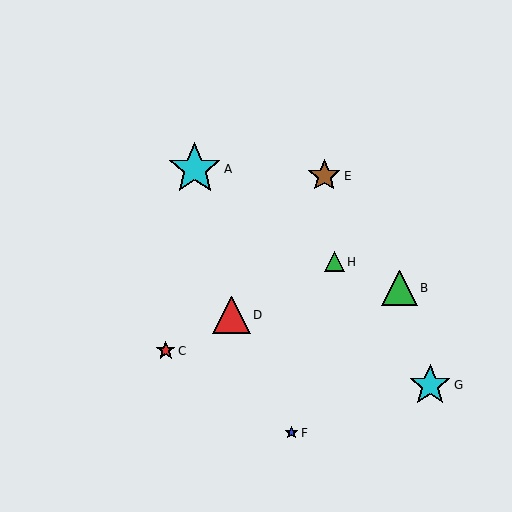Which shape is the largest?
The cyan star (labeled A) is the largest.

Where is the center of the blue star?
The center of the blue star is at (291, 433).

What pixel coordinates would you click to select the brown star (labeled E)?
Click at (324, 176) to select the brown star E.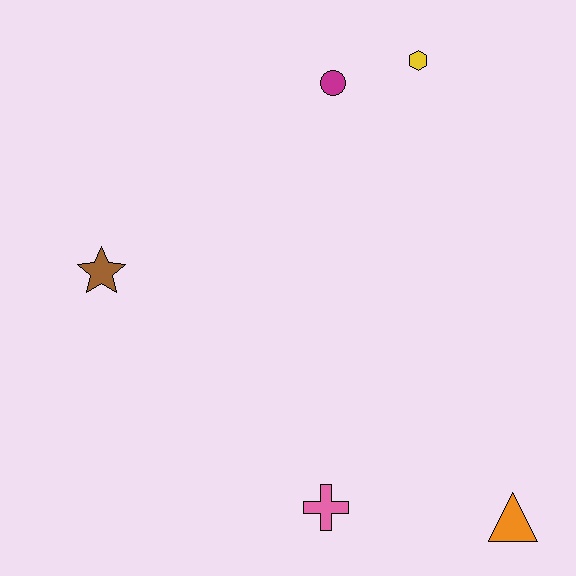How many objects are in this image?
There are 5 objects.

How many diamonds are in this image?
There are no diamonds.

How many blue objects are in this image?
There are no blue objects.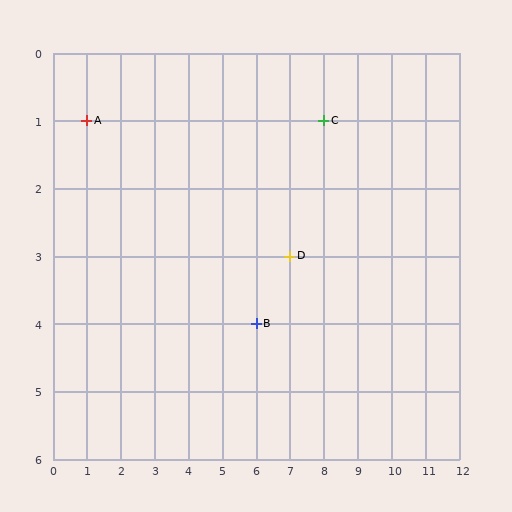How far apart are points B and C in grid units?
Points B and C are 2 columns and 3 rows apart (about 3.6 grid units diagonally).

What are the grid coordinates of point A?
Point A is at grid coordinates (1, 1).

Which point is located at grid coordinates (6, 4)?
Point B is at (6, 4).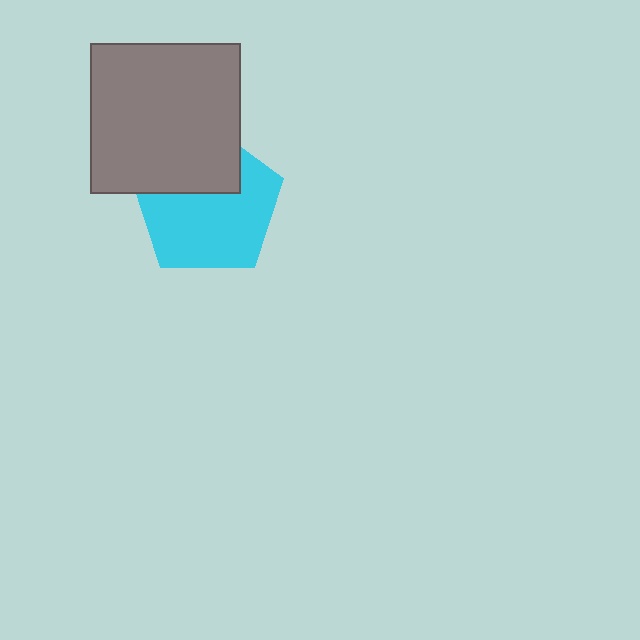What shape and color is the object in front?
The object in front is a gray square.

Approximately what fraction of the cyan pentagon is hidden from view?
Roughly 34% of the cyan pentagon is hidden behind the gray square.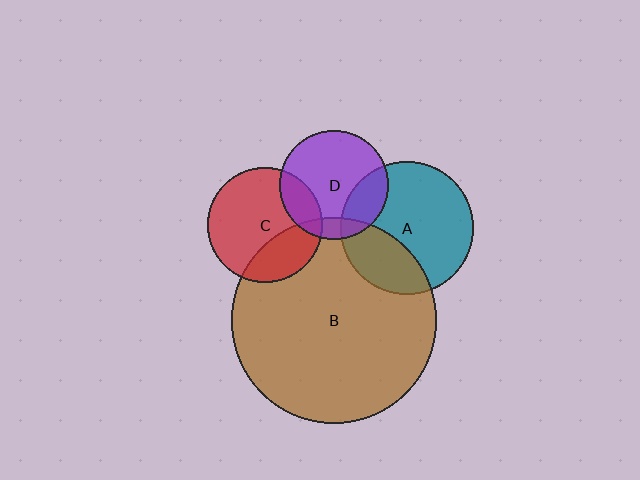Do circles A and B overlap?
Yes.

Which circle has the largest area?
Circle B (brown).